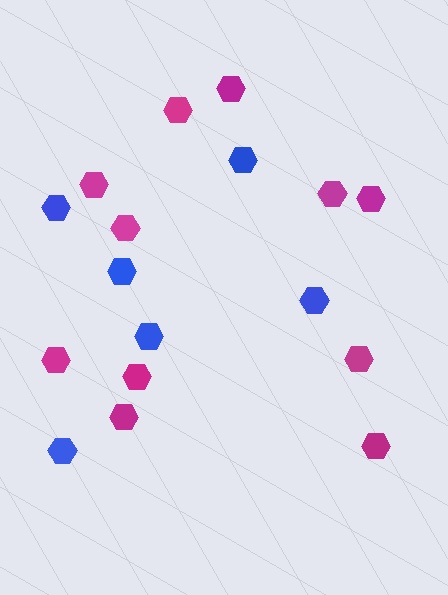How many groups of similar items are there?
There are 2 groups: one group of blue hexagons (6) and one group of magenta hexagons (11).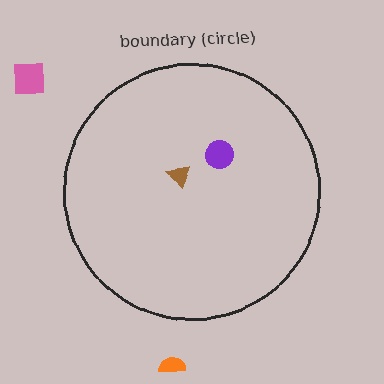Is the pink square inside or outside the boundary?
Outside.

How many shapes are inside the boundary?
2 inside, 2 outside.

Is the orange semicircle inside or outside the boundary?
Outside.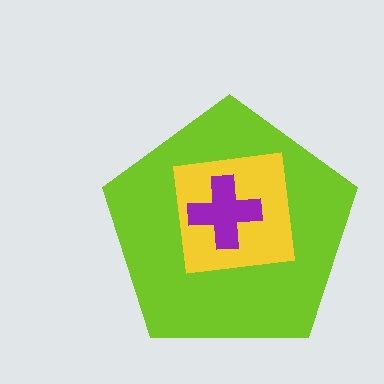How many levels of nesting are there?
3.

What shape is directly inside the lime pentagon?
The yellow square.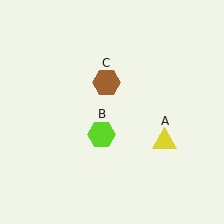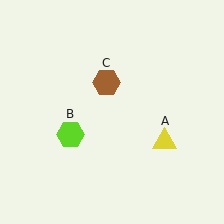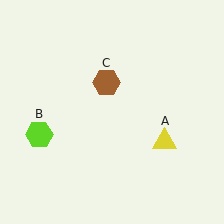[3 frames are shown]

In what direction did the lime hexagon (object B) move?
The lime hexagon (object B) moved left.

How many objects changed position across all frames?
1 object changed position: lime hexagon (object B).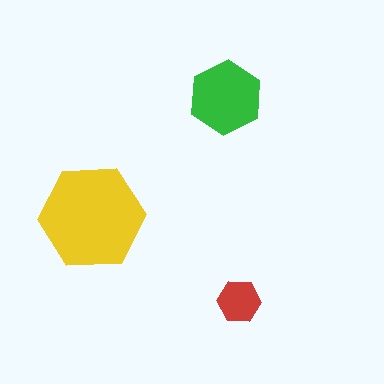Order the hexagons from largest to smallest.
the yellow one, the green one, the red one.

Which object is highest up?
The green hexagon is topmost.